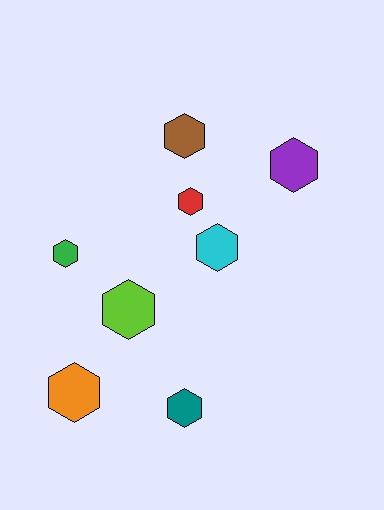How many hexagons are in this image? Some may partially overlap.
There are 8 hexagons.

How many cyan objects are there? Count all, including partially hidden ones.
There is 1 cyan object.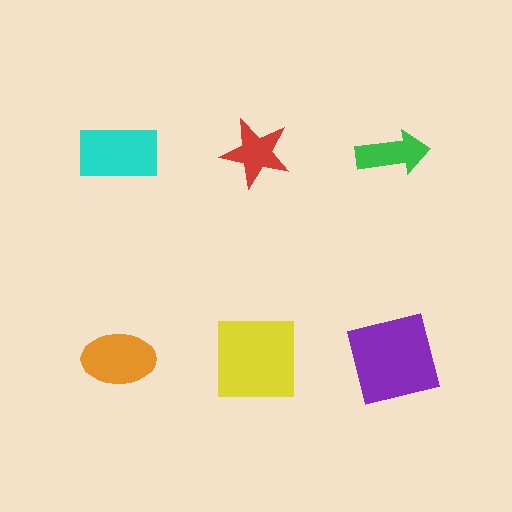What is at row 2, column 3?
A purple square.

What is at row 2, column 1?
An orange ellipse.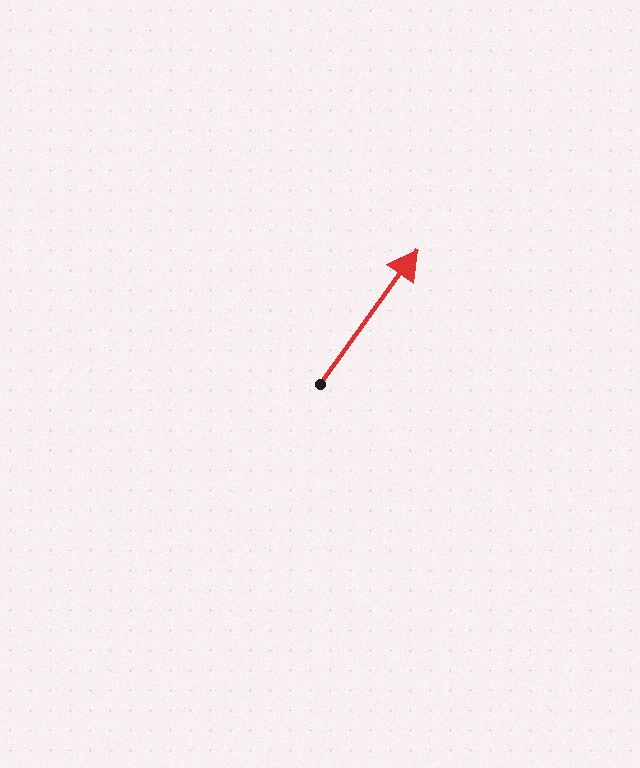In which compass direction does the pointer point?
Northeast.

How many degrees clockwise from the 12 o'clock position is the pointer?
Approximately 36 degrees.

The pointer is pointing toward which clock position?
Roughly 1 o'clock.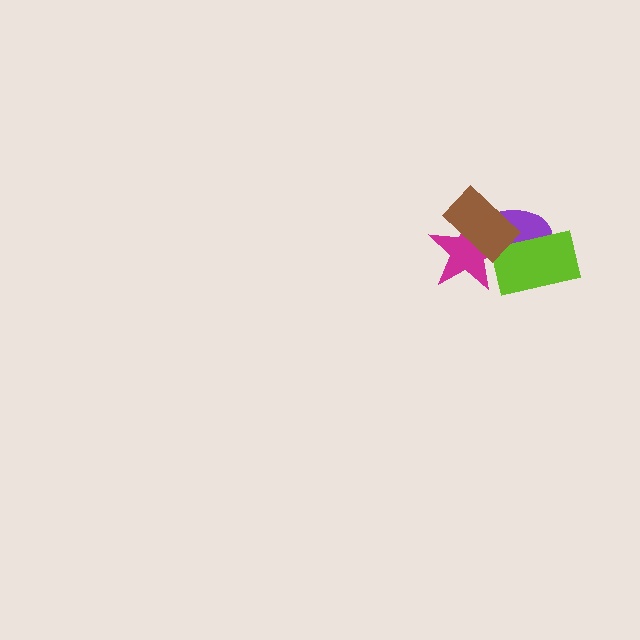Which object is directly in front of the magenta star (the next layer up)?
The lime rectangle is directly in front of the magenta star.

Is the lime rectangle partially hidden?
Yes, it is partially covered by another shape.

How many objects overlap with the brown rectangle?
3 objects overlap with the brown rectangle.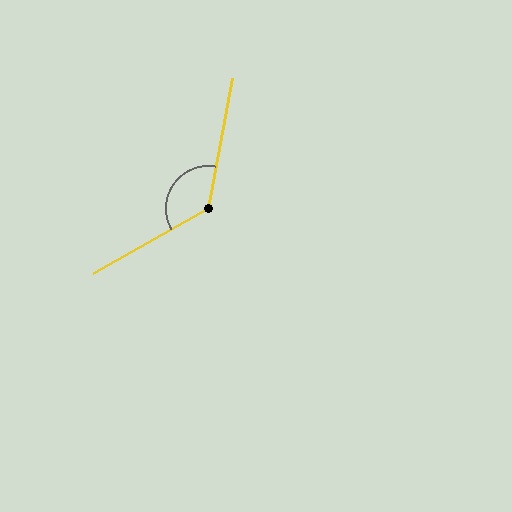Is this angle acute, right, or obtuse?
It is obtuse.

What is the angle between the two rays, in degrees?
Approximately 130 degrees.